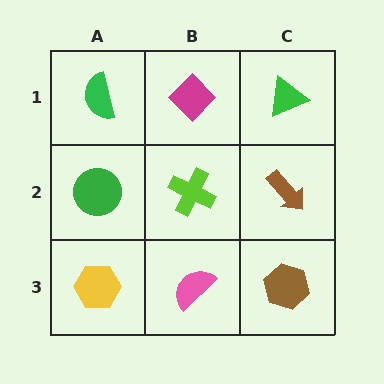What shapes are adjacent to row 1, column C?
A brown arrow (row 2, column C), a magenta diamond (row 1, column B).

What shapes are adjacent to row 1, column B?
A lime cross (row 2, column B), a green semicircle (row 1, column A), a green triangle (row 1, column C).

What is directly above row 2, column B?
A magenta diamond.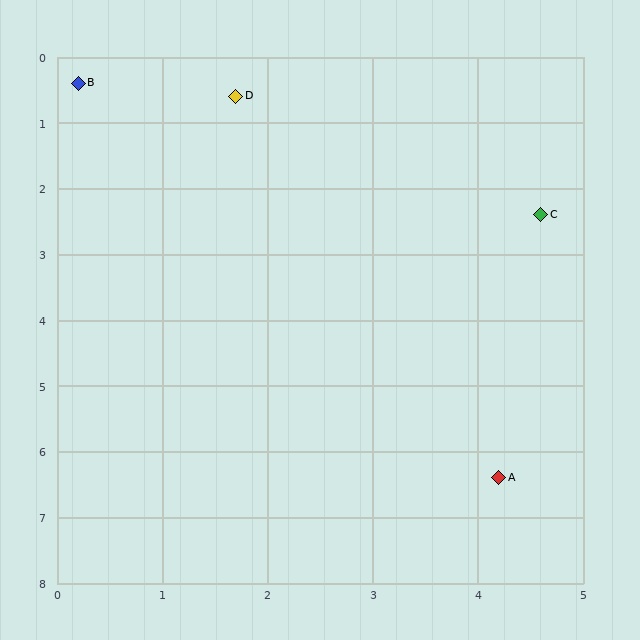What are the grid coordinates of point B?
Point B is at approximately (0.2, 0.4).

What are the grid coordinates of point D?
Point D is at approximately (1.7, 0.6).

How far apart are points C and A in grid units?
Points C and A are about 4.0 grid units apart.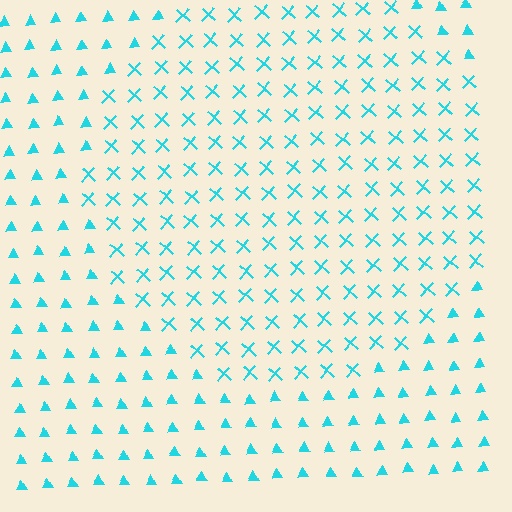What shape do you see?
I see a circle.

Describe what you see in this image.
The image is filled with small cyan elements arranged in a uniform grid. A circle-shaped region contains X marks, while the surrounding area contains triangles. The boundary is defined purely by the change in element shape.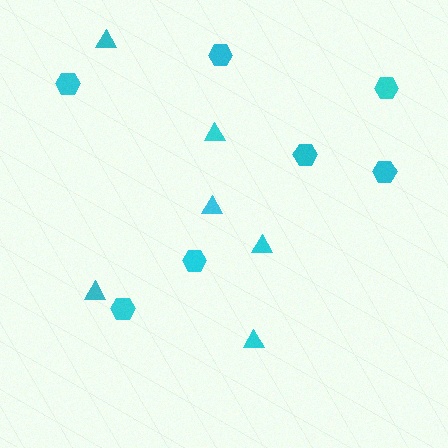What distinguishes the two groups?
There are 2 groups: one group of hexagons (7) and one group of triangles (6).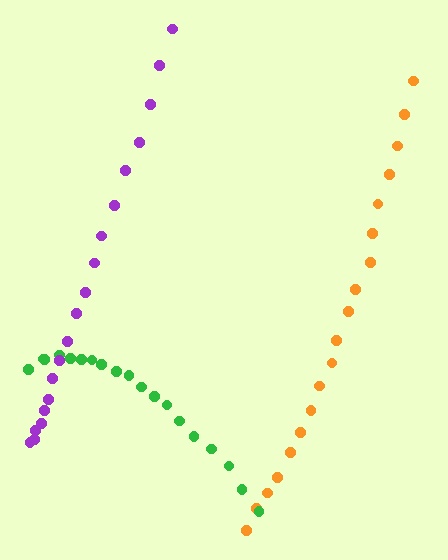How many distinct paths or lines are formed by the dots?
There are 3 distinct paths.